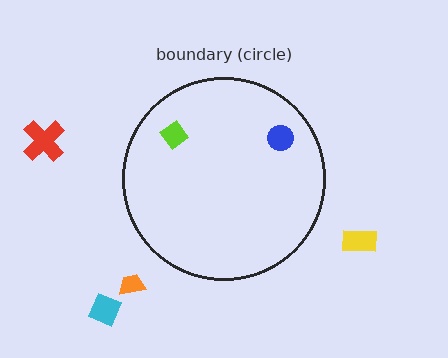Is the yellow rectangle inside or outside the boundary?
Outside.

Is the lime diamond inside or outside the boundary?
Inside.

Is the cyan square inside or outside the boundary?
Outside.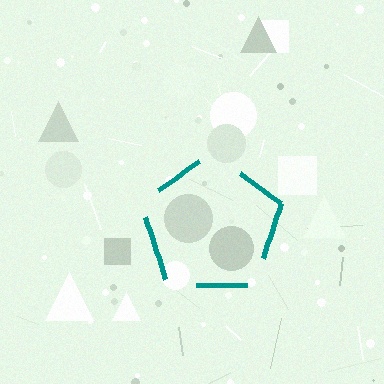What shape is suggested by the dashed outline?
The dashed outline suggests a pentagon.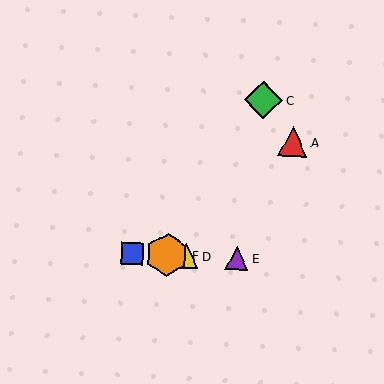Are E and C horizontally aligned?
No, E is at y≈258 and C is at y≈100.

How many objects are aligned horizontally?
4 objects (B, D, E, F) are aligned horizontally.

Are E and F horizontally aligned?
Yes, both are at y≈258.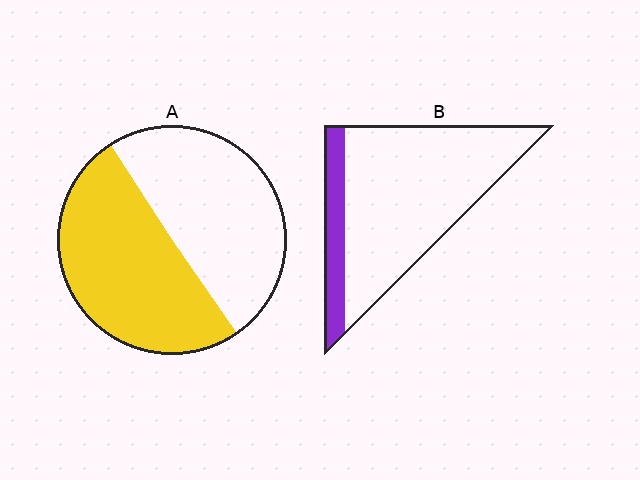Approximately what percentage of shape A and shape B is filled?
A is approximately 50% and B is approximately 15%.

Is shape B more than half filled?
No.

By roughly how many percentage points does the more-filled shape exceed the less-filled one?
By roughly 35 percentage points (A over B).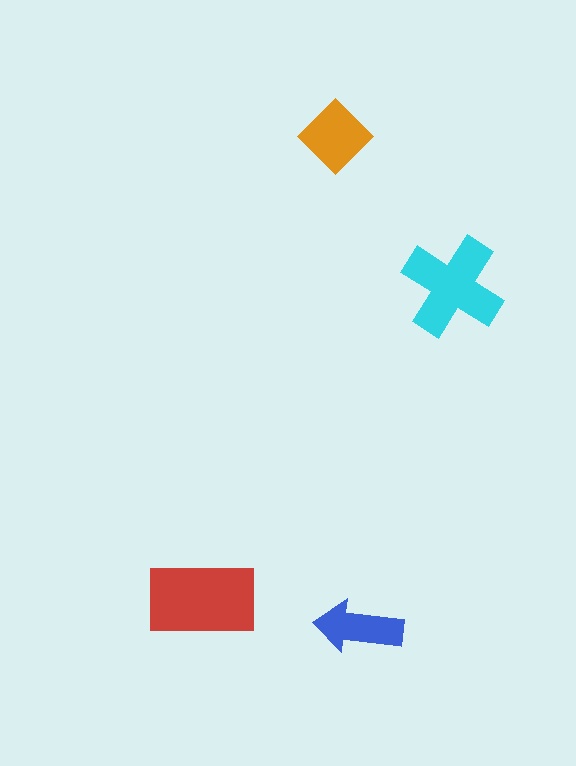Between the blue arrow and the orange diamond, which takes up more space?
The orange diamond.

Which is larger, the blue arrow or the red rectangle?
The red rectangle.